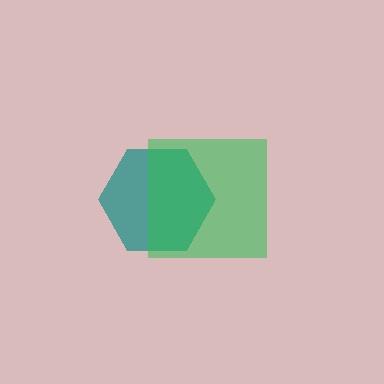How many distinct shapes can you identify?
There are 2 distinct shapes: a teal hexagon, a green square.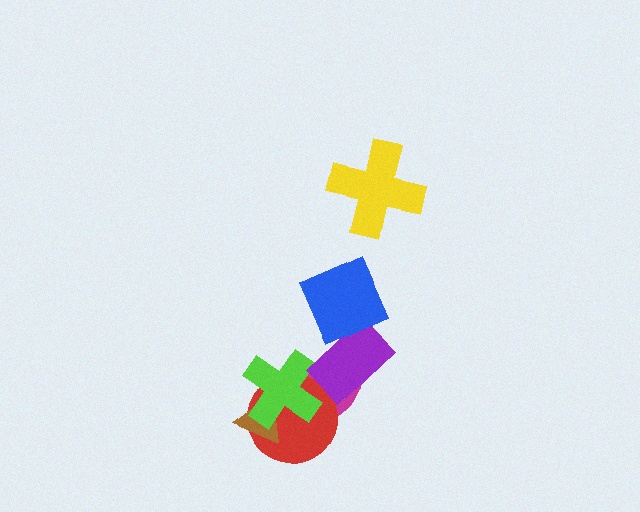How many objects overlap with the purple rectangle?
2 objects overlap with the purple rectangle.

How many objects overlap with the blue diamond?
1 object overlaps with the blue diamond.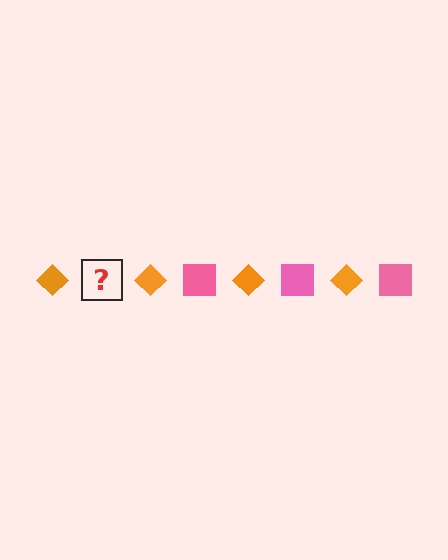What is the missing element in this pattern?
The missing element is a pink square.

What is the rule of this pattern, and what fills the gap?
The rule is that the pattern alternates between orange diamond and pink square. The gap should be filled with a pink square.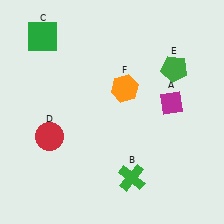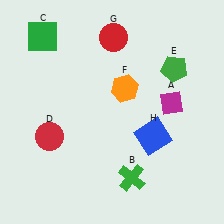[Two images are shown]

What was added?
A red circle (G), a blue square (H) were added in Image 2.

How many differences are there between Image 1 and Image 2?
There are 2 differences between the two images.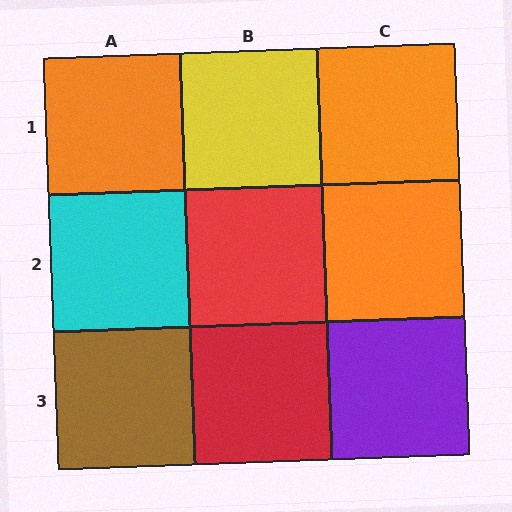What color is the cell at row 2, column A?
Cyan.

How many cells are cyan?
1 cell is cyan.